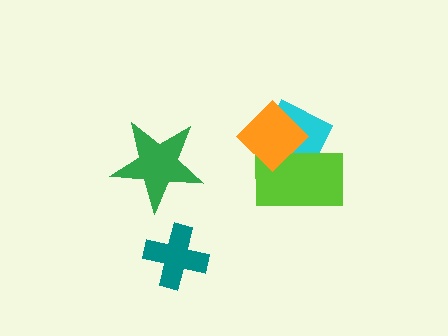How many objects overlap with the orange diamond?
2 objects overlap with the orange diamond.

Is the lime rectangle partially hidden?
Yes, it is partially covered by another shape.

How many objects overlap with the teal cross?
0 objects overlap with the teal cross.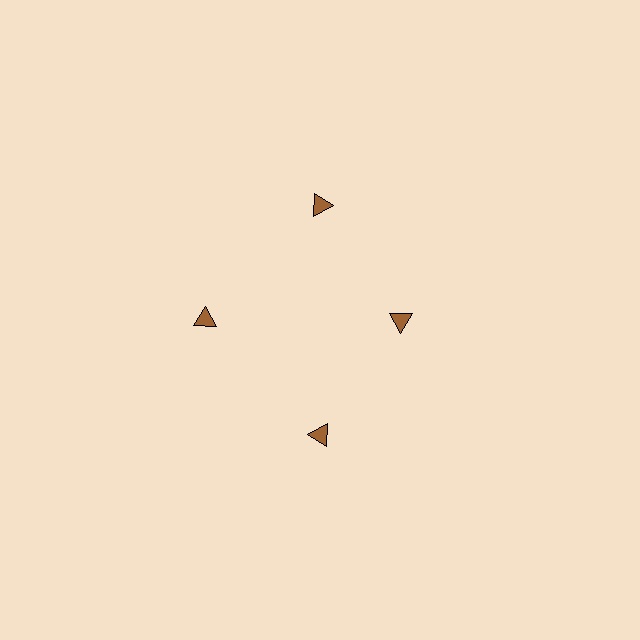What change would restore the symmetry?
The symmetry would be restored by moving it outward, back onto the ring so that all 4 triangles sit at equal angles and equal distance from the center.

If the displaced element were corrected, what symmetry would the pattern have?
It would have 4-fold rotational symmetry — the pattern would map onto itself every 90 degrees.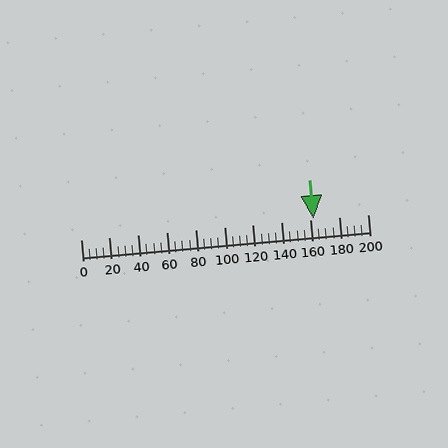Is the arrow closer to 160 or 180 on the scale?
The arrow is closer to 160.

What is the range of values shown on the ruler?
The ruler shows values from 0 to 200.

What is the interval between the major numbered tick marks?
The major tick marks are spaced 20 units apart.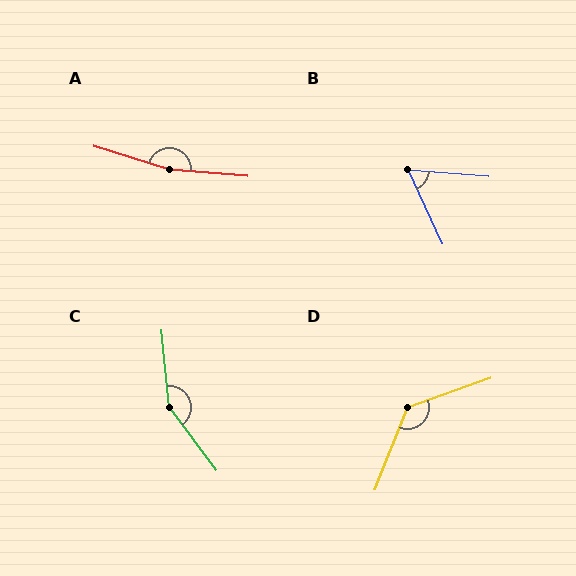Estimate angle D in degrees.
Approximately 131 degrees.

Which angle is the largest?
A, at approximately 168 degrees.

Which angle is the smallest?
B, at approximately 61 degrees.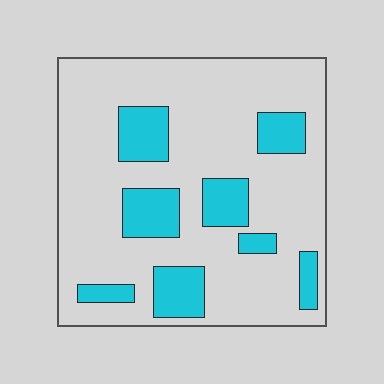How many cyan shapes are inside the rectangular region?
8.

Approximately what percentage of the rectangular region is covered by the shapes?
Approximately 20%.